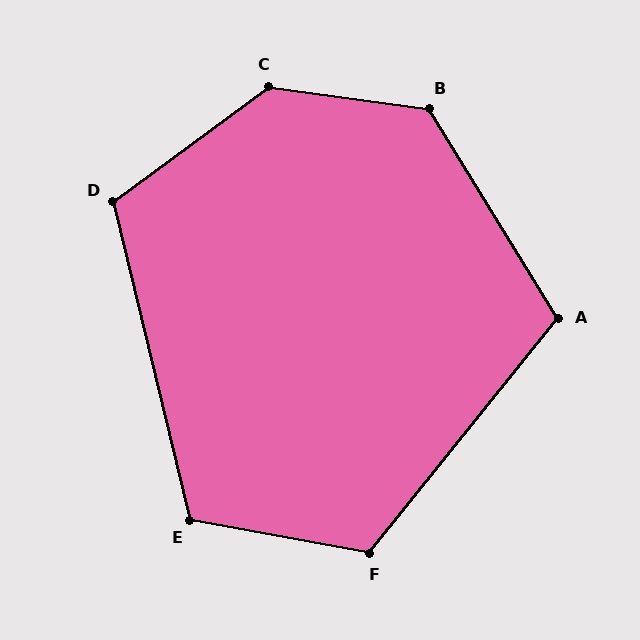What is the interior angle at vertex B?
Approximately 129 degrees (obtuse).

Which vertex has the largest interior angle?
C, at approximately 136 degrees.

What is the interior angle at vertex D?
Approximately 113 degrees (obtuse).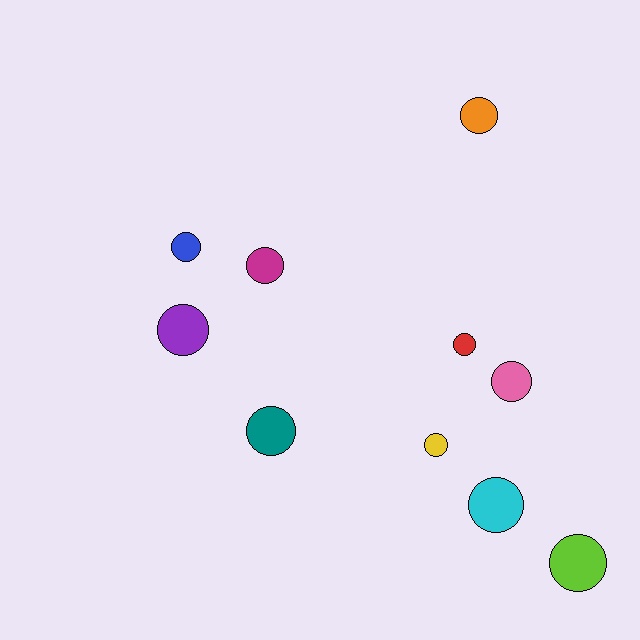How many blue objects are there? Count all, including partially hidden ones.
There is 1 blue object.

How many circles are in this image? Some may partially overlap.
There are 10 circles.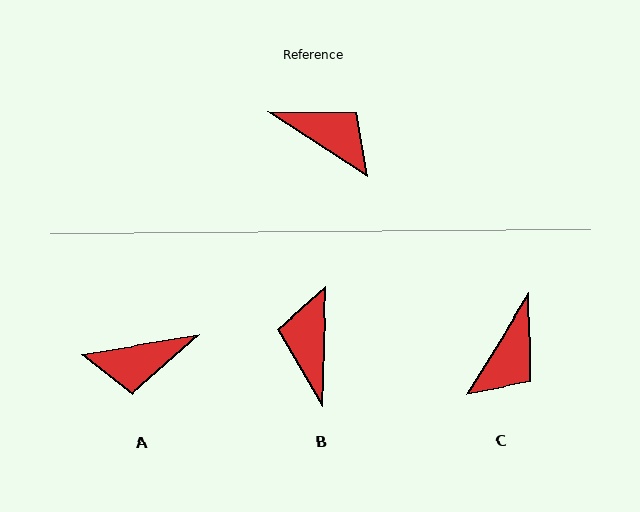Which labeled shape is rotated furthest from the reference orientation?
A, about 138 degrees away.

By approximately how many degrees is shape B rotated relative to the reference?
Approximately 121 degrees counter-clockwise.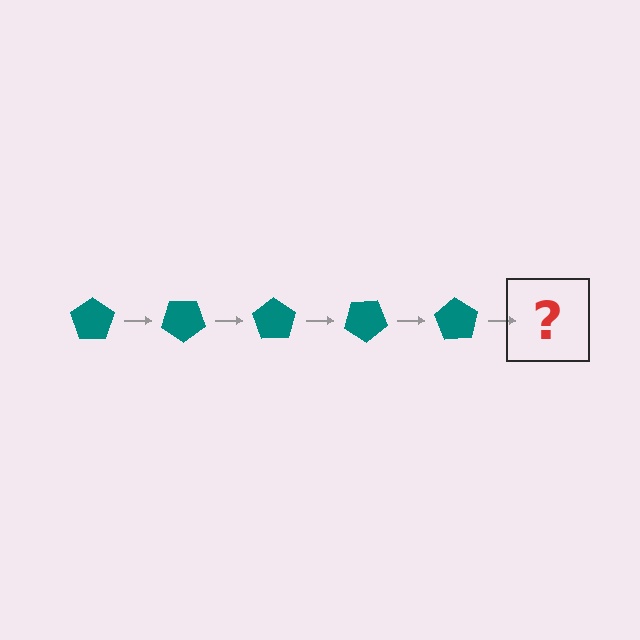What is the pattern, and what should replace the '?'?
The pattern is that the pentagon rotates 35 degrees each step. The '?' should be a teal pentagon rotated 175 degrees.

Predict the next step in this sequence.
The next step is a teal pentagon rotated 175 degrees.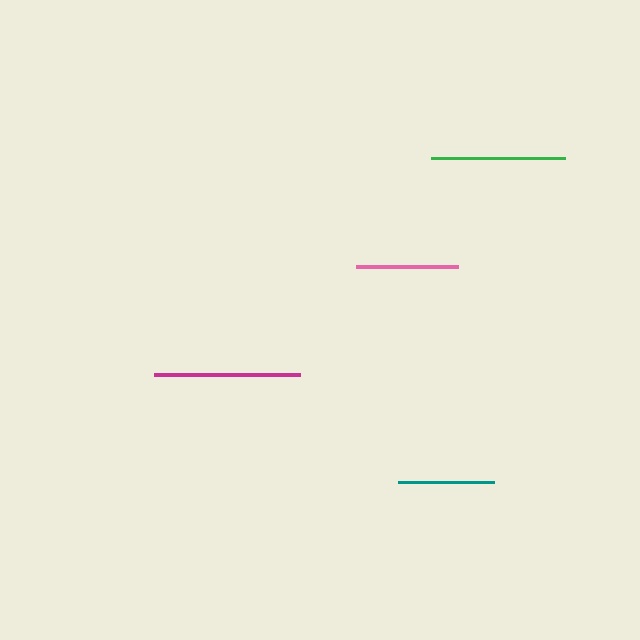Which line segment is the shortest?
The teal line is the shortest at approximately 96 pixels.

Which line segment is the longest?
The magenta line is the longest at approximately 146 pixels.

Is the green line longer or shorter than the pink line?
The green line is longer than the pink line.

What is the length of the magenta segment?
The magenta segment is approximately 146 pixels long.